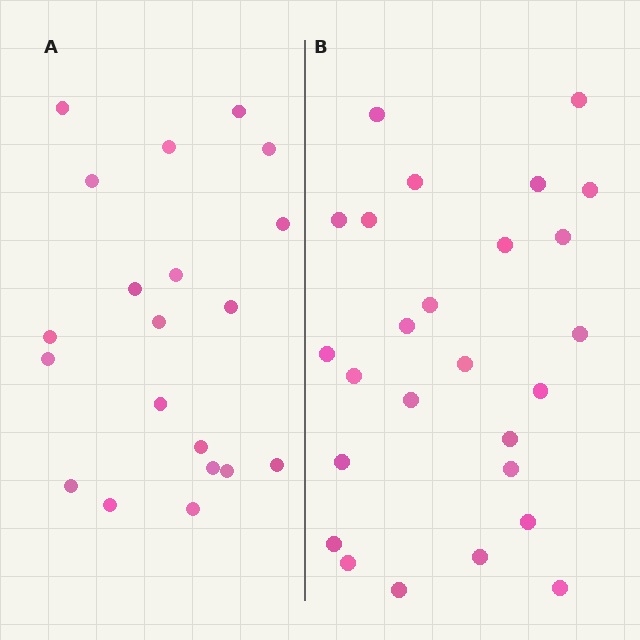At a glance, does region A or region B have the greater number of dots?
Region B (the right region) has more dots.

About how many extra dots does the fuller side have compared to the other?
Region B has about 6 more dots than region A.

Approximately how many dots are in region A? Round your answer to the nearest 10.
About 20 dots.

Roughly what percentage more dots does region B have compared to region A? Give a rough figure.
About 30% more.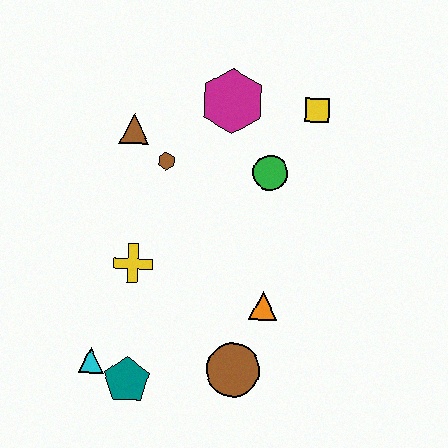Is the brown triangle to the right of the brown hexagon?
No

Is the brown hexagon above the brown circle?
Yes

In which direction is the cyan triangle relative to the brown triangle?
The cyan triangle is below the brown triangle.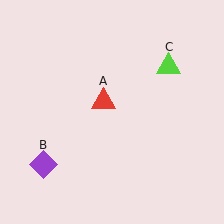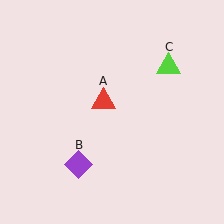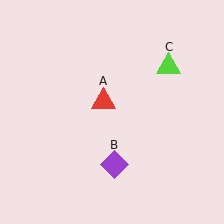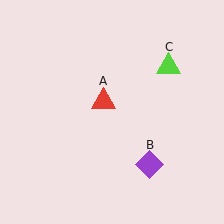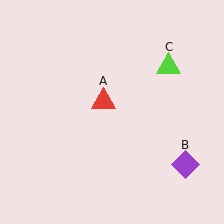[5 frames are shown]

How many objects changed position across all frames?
1 object changed position: purple diamond (object B).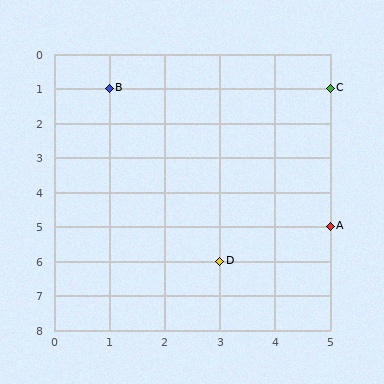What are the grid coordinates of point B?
Point B is at grid coordinates (1, 1).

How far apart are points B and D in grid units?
Points B and D are 2 columns and 5 rows apart (about 5.4 grid units diagonally).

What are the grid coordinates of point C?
Point C is at grid coordinates (5, 1).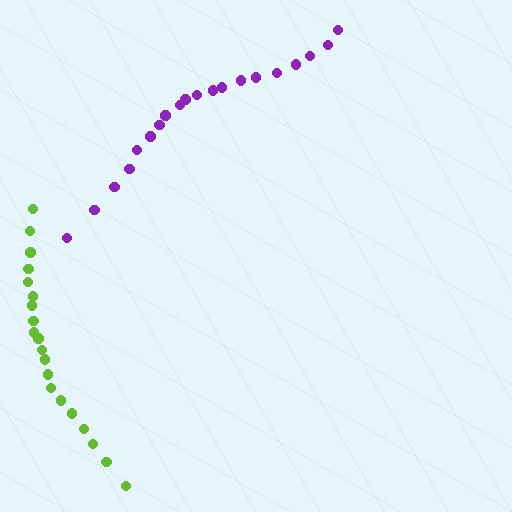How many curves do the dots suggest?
There are 2 distinct paths.